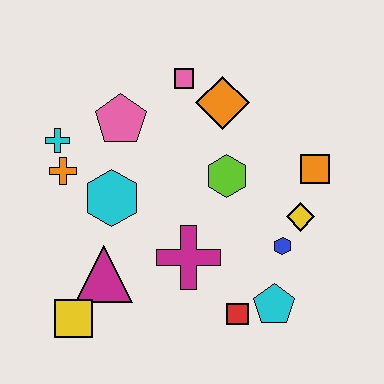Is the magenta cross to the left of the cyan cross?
No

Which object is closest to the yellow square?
The magenta triangle is closest to the yellow square.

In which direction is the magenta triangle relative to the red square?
The magenta triangle is to the left of the red square.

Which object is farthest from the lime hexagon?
The yellow square is farthest from the lime hexagon.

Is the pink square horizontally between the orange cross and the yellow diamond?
Yes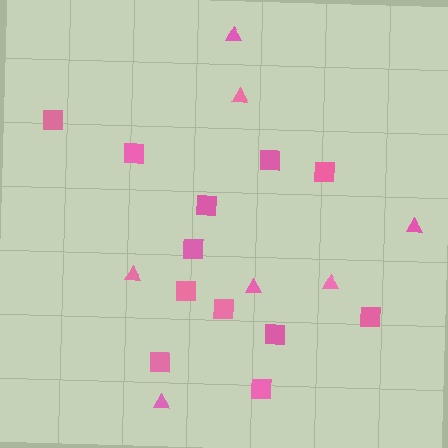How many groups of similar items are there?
There are 2 groups: one group of triangles (7) and one group of squares (12).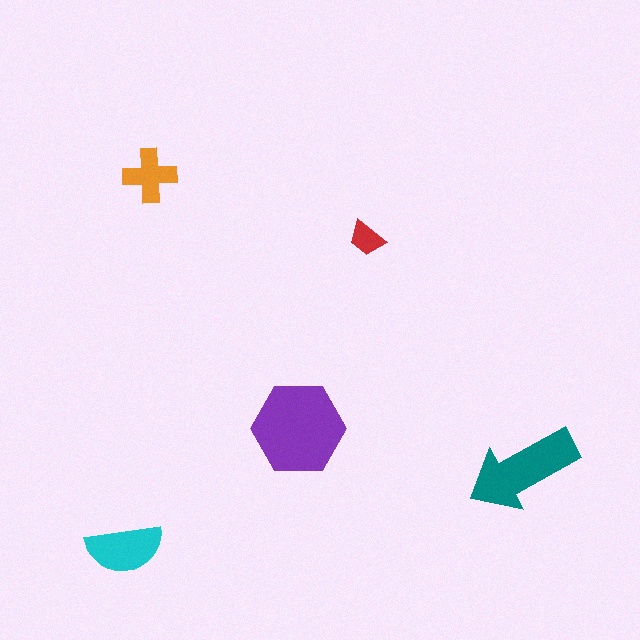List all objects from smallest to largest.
The red trapezoid, the orange cross, the cyan semicircle, the teal arrow, the purple hexagon.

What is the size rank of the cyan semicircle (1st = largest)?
3rd.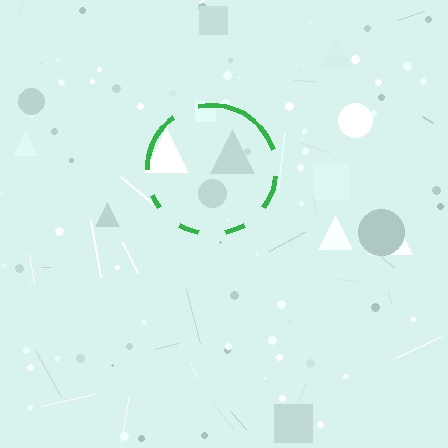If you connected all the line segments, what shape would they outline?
They would outline a circle.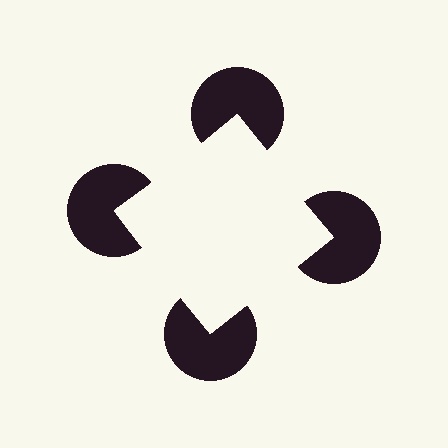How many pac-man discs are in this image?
There are 4 — one at each vertex of the illusory square.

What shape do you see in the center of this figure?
An illusory square — its edges are inferred from the aligned wedge cuts in the pac-man discs, not physically drawn.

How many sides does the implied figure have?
4 sides.